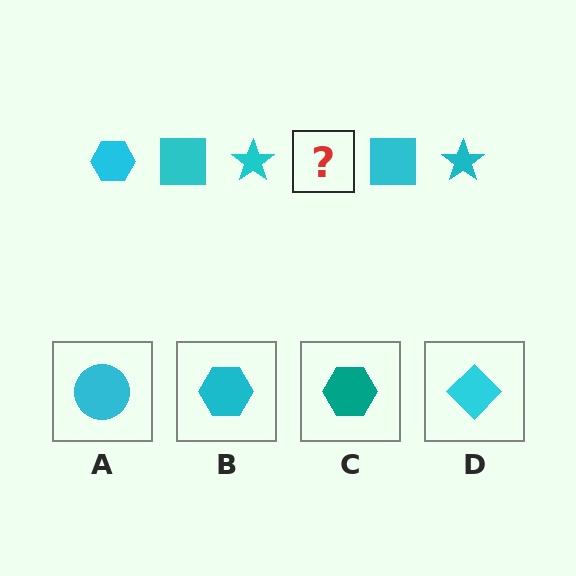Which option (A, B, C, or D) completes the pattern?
B.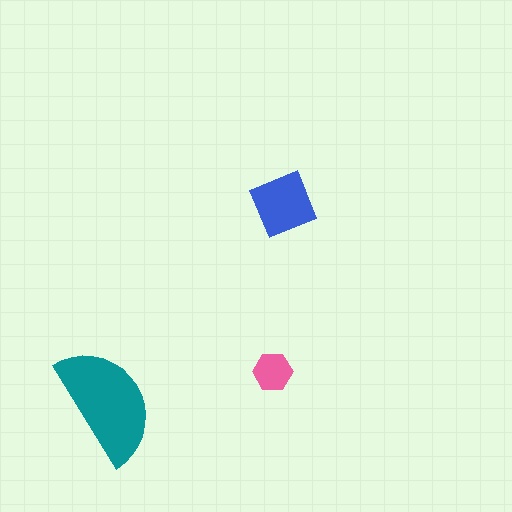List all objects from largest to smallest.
The teal semicircle, the blue square, the pink hexagon.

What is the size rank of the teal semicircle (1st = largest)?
1st.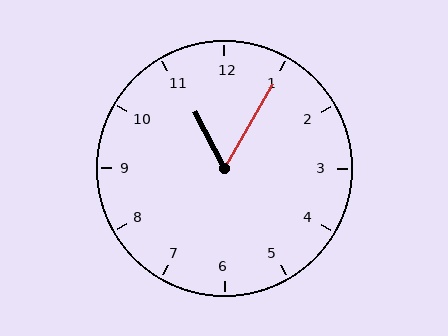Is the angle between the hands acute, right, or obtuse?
It is acute.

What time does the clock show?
11:05.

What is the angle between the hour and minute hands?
Approximately 58 degrees.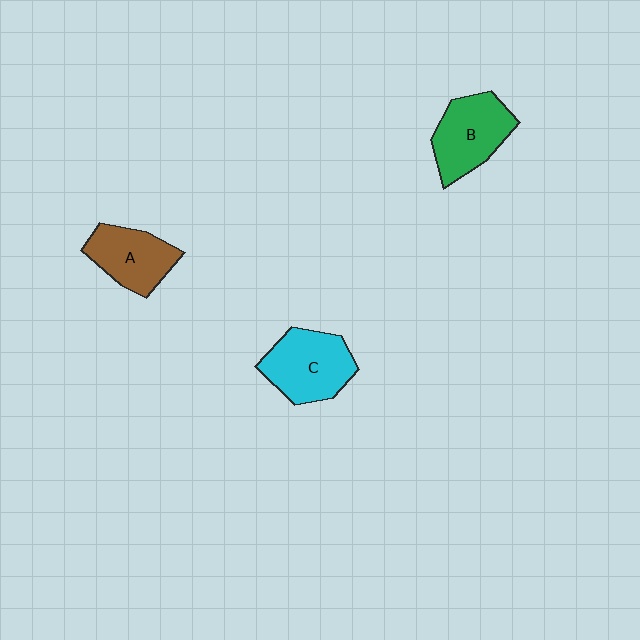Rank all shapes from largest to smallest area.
From largest to smallest: C (cyan), B (green), A (brown).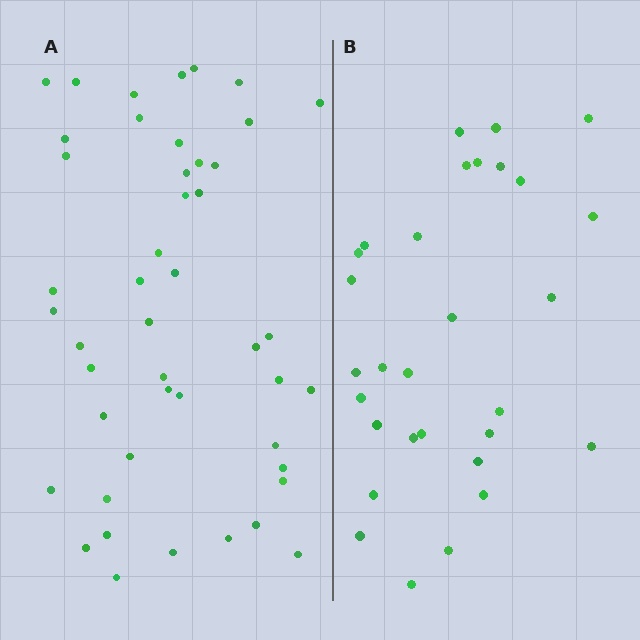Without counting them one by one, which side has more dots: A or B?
Region A (the left region) has more dots.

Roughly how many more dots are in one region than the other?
Region A has approximately 15 more dots than region B.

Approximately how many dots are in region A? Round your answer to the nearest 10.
About 50 dots. (The exact count is 46, which rounds to 50.)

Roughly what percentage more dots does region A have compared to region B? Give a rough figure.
About 55% more.